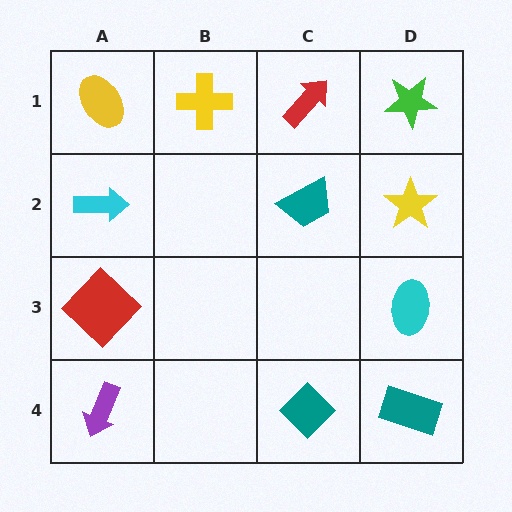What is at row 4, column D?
A teal rectangle.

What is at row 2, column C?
A teal trapezoid.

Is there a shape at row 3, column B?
No, that cell is empty.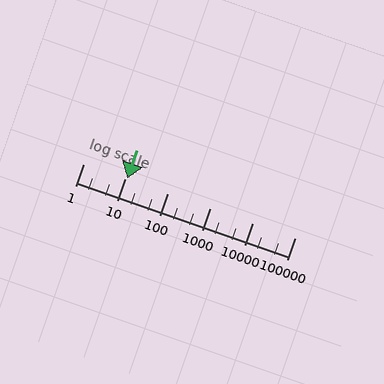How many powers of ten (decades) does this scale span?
The scale spans 5 decades, from 1 to 100000.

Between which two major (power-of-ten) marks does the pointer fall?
The pointer is between 10 and 100.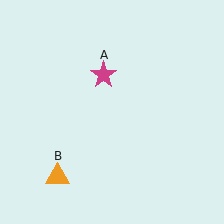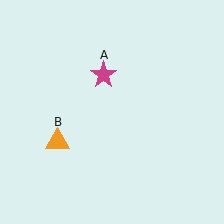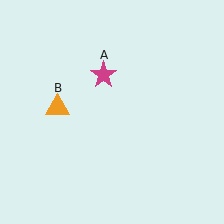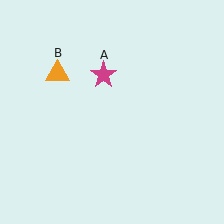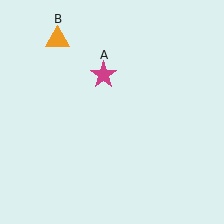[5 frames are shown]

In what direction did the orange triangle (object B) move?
The orange triangle (object B) moved up.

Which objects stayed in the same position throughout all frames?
Magenta star (object A) remained stationary.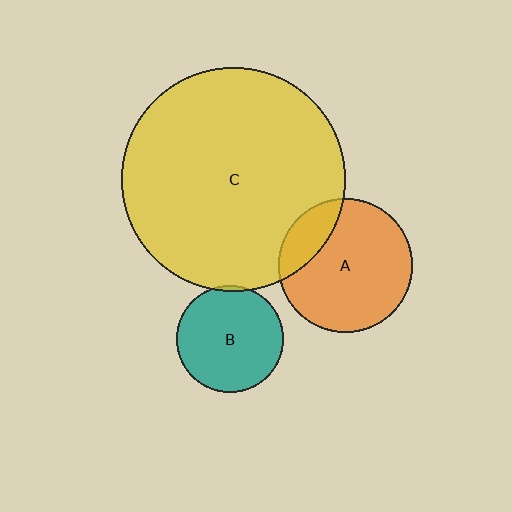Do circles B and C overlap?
Yes.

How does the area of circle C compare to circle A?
Approximately 2.8 times.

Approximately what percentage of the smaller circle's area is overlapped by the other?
Approximately 5%.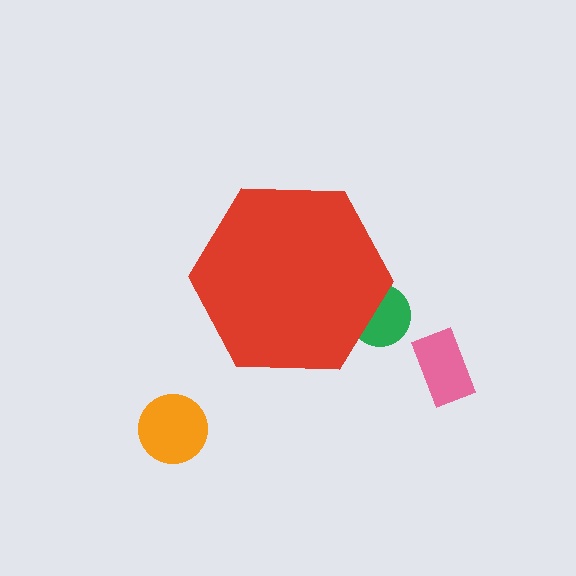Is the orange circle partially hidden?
No, the orange circle is fully visible.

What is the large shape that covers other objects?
A red hexagon.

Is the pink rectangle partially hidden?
No, the pink rectangle is fully visible.